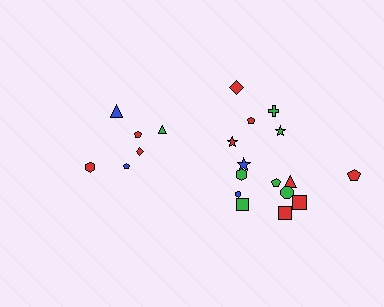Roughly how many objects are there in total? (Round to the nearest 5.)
Roughly 20 objects in total.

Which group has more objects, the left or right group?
The right group.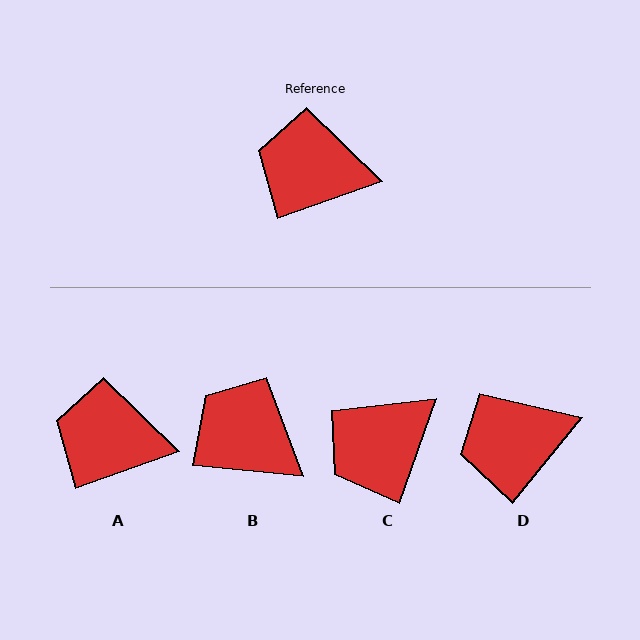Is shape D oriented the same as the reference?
No, it is off by about 31 degrees.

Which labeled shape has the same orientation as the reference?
A.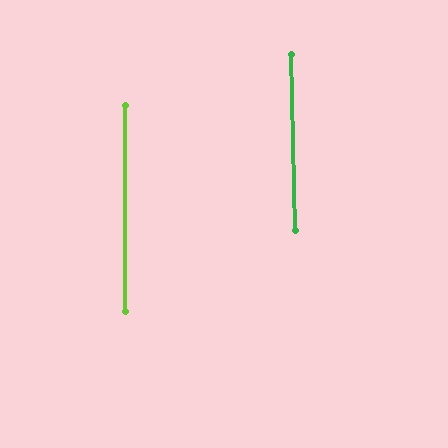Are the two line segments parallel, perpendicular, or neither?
Parallel — their directions differ by only 1.3°.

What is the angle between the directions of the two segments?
Approximately 1 degree.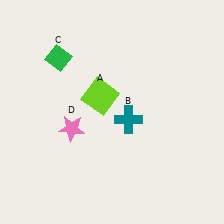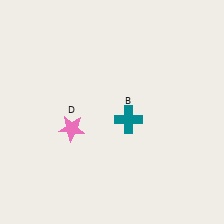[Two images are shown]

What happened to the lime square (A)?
The lime square (A) was removed in Image 2. It was in the top-left area of Image 1.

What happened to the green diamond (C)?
The green diamond (C) was removed in Image 2. It was in the top-left area of Image 1.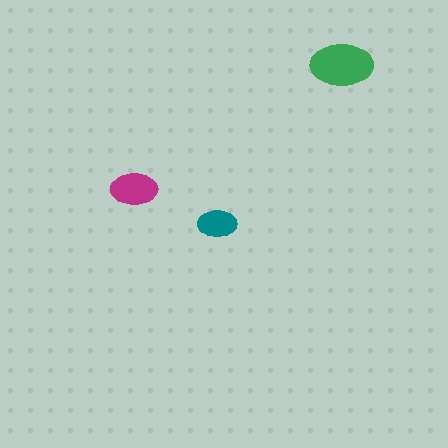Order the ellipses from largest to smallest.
the green one, the magenta one, the teal one.